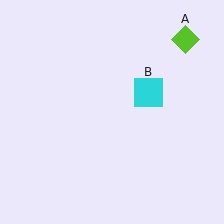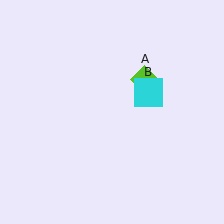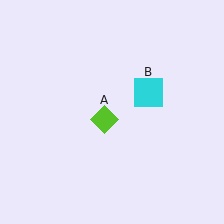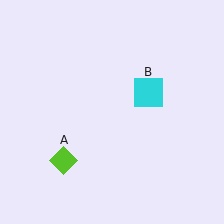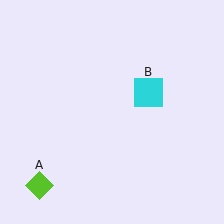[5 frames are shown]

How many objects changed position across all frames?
1 object changed position: lime diamond (object A).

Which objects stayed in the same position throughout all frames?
Cyan square (object B) remained stationary.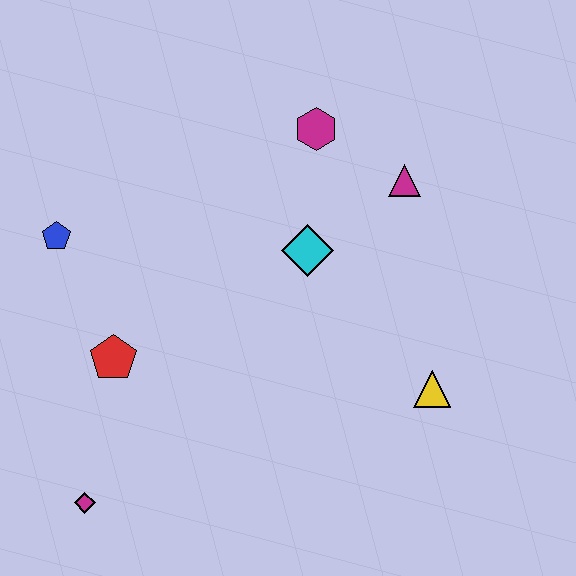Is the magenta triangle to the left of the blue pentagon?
No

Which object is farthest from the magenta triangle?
The magenta diamond is farthest from the magenta triangle.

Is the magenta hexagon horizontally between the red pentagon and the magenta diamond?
No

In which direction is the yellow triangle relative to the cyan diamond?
The yellow triangle is below the cyan diamond.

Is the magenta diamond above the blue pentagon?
No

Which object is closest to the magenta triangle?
The magenta hexagon is closest to the magenta triangle.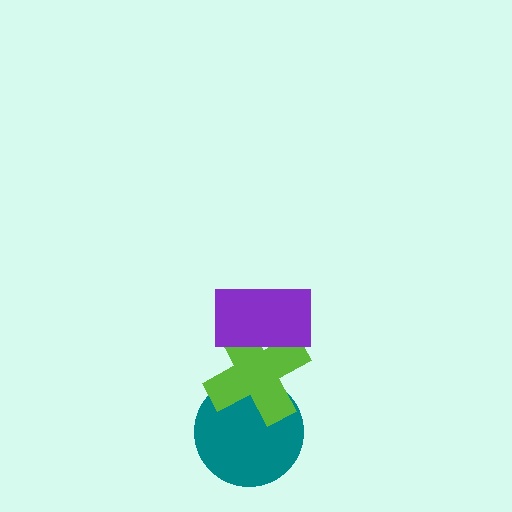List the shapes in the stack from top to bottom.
From top to bottom: the purple rectangle, the lime cross, the teal circle.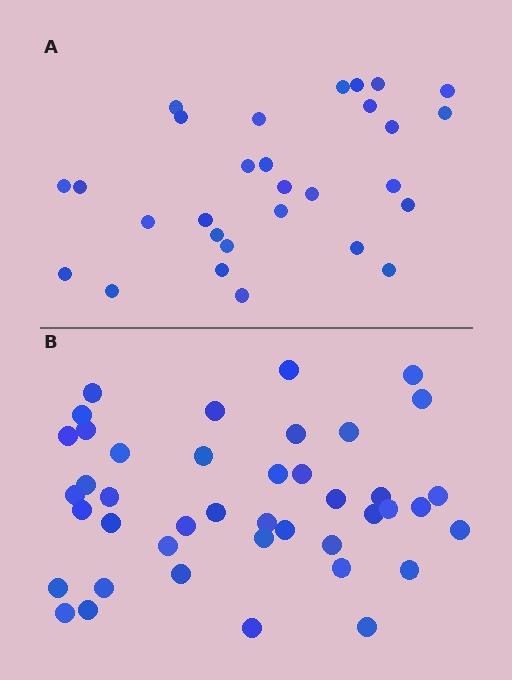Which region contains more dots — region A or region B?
Region B (the bottom region) has more dots.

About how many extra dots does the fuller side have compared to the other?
Region B has approximately 15 more dots than region A.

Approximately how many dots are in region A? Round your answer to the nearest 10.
About 30 dots. (The exact count is 29, which rounds to 30.)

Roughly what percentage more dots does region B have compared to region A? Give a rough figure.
About 45% more.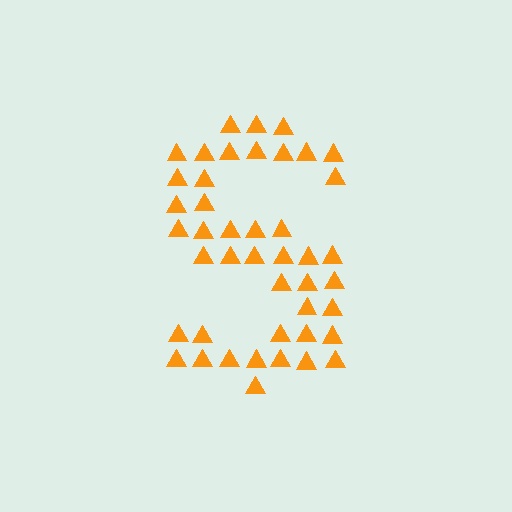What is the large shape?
The large shape is the letter S.